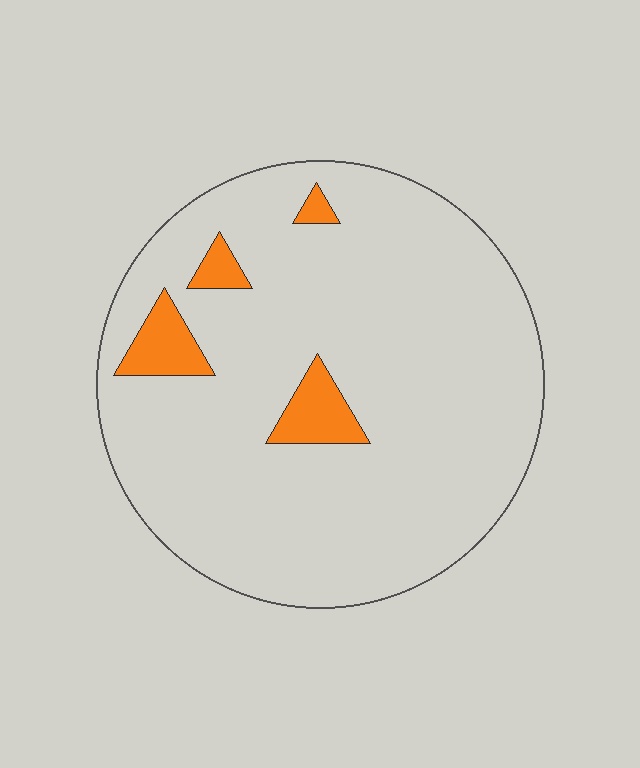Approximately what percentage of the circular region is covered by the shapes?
Approximately 10%.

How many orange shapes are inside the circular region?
4.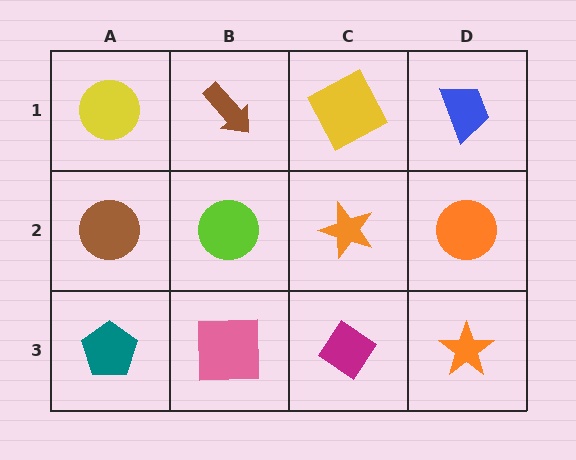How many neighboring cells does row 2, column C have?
4.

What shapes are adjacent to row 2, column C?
A yellow square (row 1, column C), a magenta diamond (row 3, column C), a lime circle (row 2, column B), an orange circle (row 2, column D).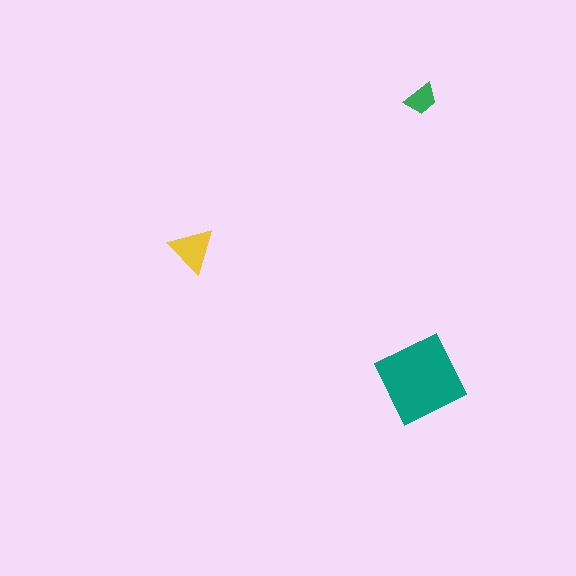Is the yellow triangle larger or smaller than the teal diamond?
Smaller.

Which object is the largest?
The teal diamond.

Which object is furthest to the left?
The yellow triangle is leftmost.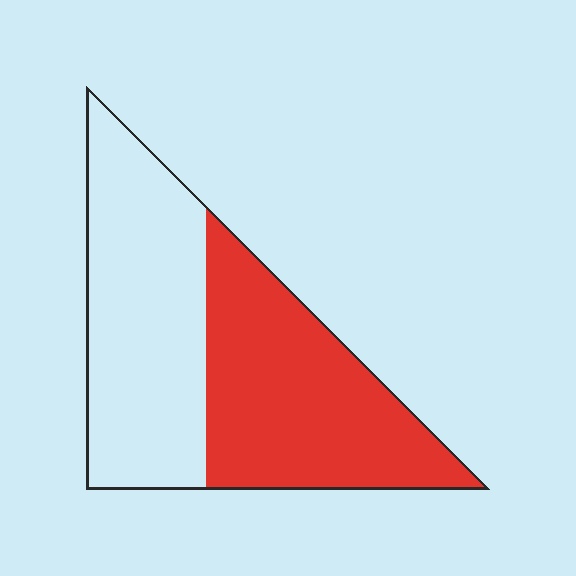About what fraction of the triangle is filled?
About one half (1/2).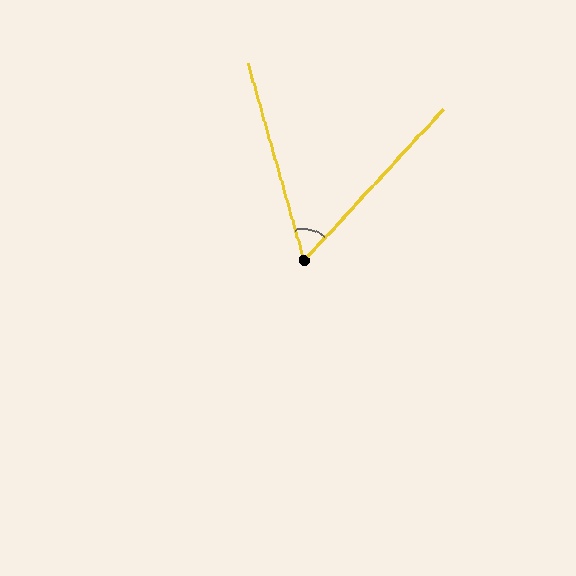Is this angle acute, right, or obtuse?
It is acute.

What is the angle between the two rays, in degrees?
Approximately 59 degrees.